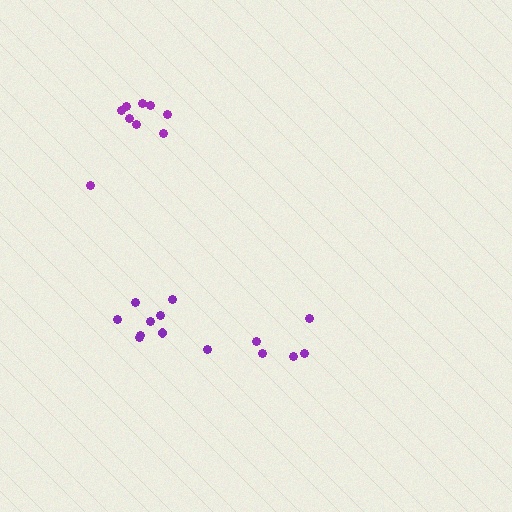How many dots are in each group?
Group 1: 9 dots, Group 2: 9 dots, Group 3: 5 dots (23 total).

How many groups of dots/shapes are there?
There are 3 groups.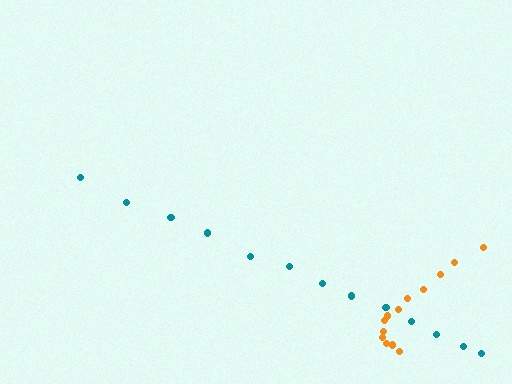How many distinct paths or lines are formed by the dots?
There are 2 distinct paths.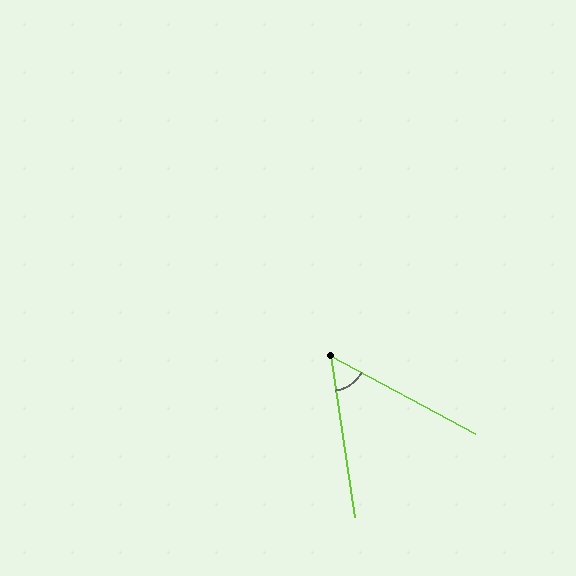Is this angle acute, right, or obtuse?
It is acute.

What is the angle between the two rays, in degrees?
Approximately 53 degrees.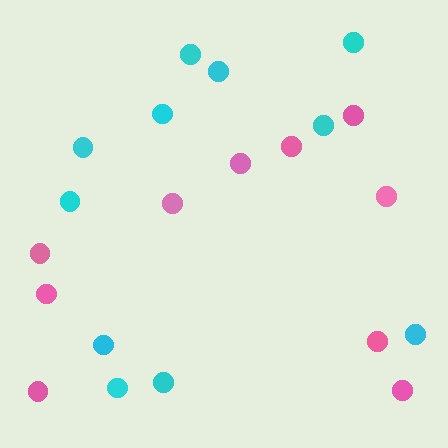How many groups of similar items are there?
There are 2 groups: one group of pink circles (10) and one group of cyan circles (11).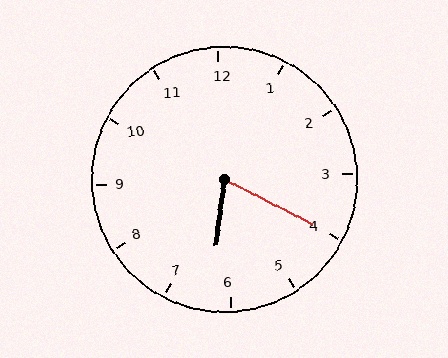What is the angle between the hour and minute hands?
Approximately 70 degrees.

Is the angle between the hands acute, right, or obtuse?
It is acute.